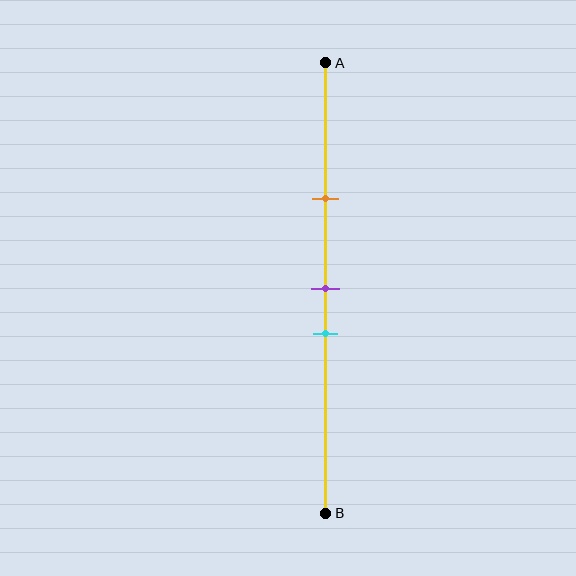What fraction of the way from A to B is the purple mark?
The purple mark is approximately 50% (0.5) of the way from A to B.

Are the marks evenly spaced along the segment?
No, the marks are not evenly spaced.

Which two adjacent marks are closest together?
The purple and cyan marks are the closest adjacent pair.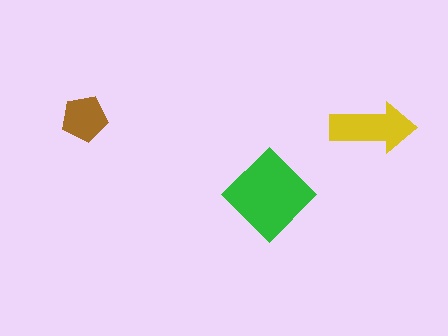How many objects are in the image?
There are 3 objects in the image.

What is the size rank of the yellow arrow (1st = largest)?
2nd.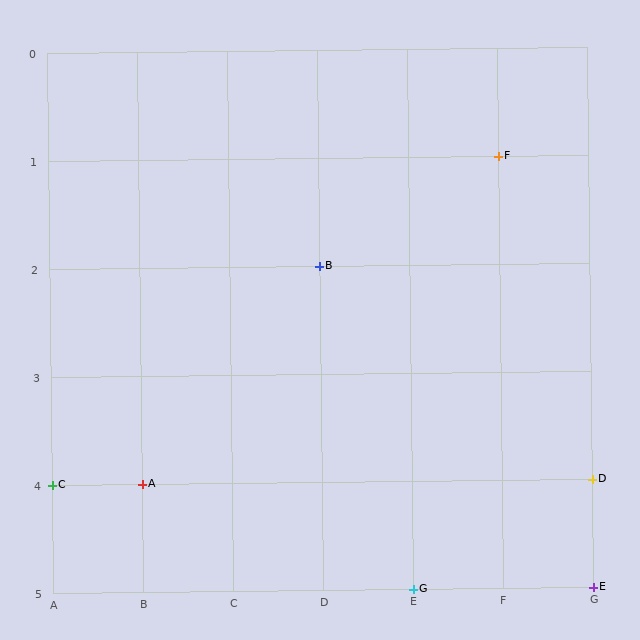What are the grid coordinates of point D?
Point D is at grid coordinates (G, 4).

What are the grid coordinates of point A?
Point A is at grid coordinates (B, 4).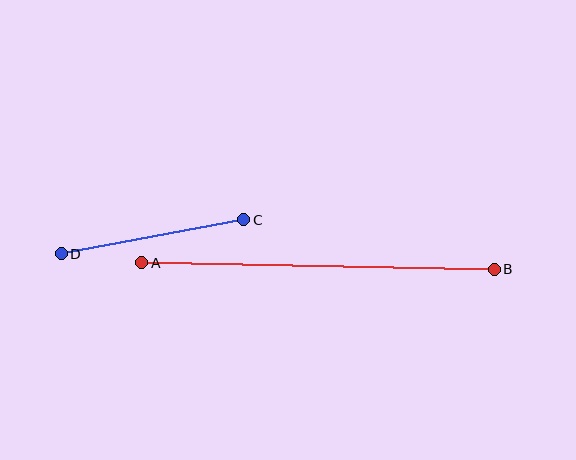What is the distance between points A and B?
The distance is approximately 353 pixels.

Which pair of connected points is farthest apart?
Points A and B are farthest apart.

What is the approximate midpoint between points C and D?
The midpoint is at approximately (153, 237) pixels.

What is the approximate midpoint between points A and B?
The midpoint is at approximately (318, 266) pixels.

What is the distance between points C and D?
The distance is approximately 185 pixels.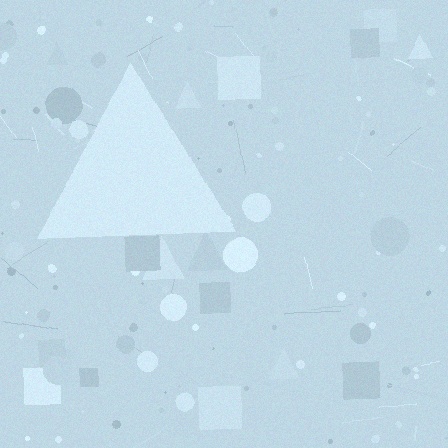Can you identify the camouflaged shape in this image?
The camouflaged shape is a triangle.